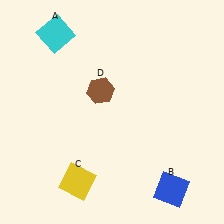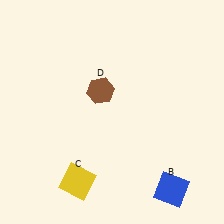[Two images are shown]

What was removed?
The cyan square (A) was removed in Image 2.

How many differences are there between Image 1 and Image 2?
There is 1 difference between the two images.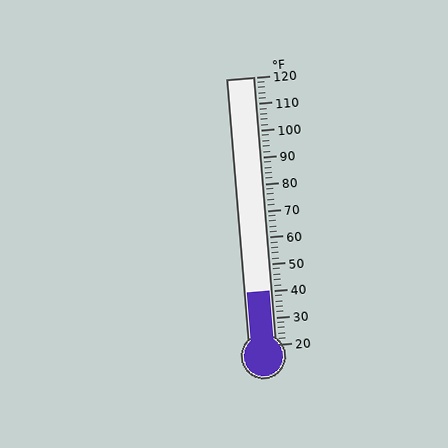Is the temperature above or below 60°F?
The temperature is below 60°F.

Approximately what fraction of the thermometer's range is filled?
The thermometer is filled to approximately 20% of its range.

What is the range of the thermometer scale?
The thermometer scale ranges from 20°F to 120°F.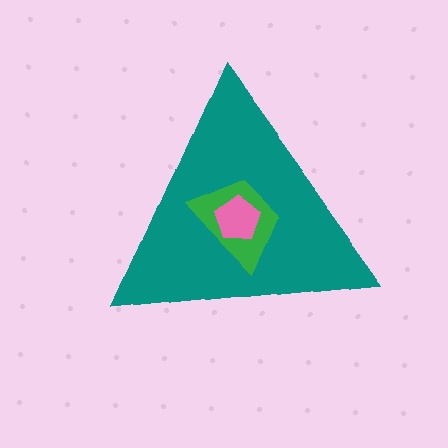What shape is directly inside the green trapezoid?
The pink pentagon.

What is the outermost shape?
The teal triangle.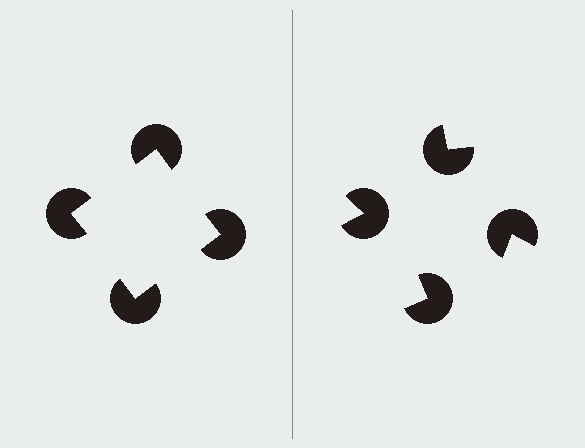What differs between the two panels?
The pac-man discs are positioned identically on both sides; only the wedge orientations differ. On the left they align to a square; on the right they are misaligned.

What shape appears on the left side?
An illusory square.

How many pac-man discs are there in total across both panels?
8 — 4 on each side.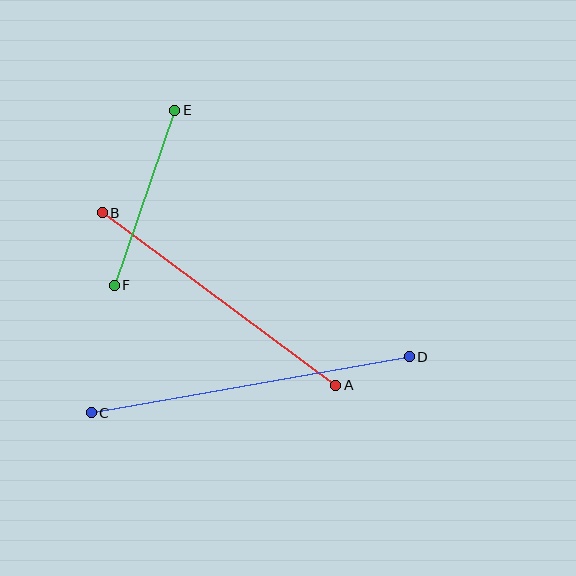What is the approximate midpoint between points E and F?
The midpoint is at approximately (145, 198) pixels.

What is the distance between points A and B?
The distance is approximately 290 pixels.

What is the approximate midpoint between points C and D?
The midpoint is at approximately (250, 385) pixels.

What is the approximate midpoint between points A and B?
The midpoint is at approximately (219, 299) pixels.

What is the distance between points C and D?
The distance is approximately 323 pixels.